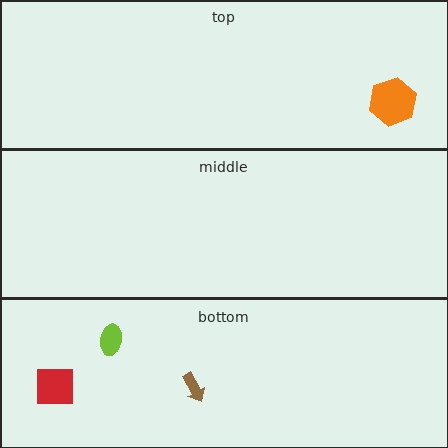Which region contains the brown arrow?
The bottom region.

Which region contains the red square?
The bottom region.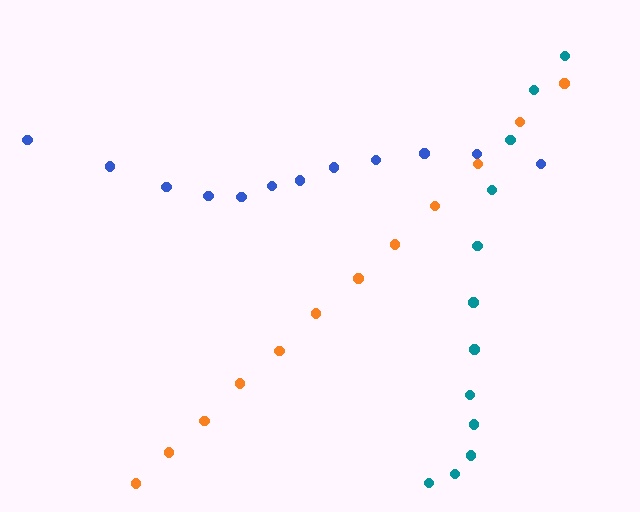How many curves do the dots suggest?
There are 3 distinct paths.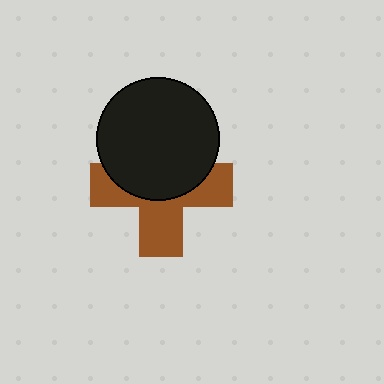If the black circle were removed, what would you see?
You would see the complete brown cross.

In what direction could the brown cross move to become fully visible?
The brown cross could move down. That would shift it out from behind the black circle entirely.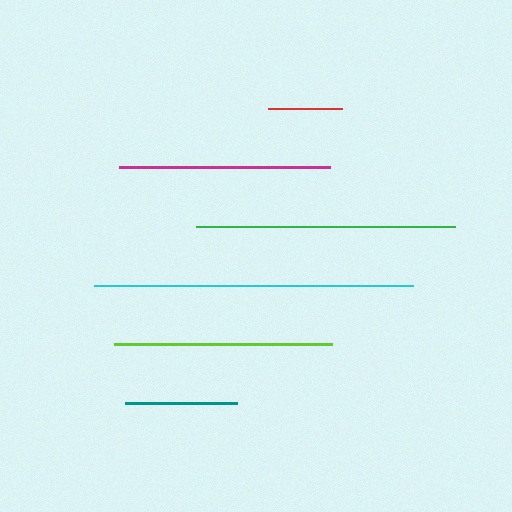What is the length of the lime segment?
The lime segment is approximately 218 pixels long.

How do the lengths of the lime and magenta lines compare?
The lime and magenta lines are approximately the same length.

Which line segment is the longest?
The cyan line is the longest at approximately 319 pixels.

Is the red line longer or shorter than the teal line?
The teal line is longer than the red line.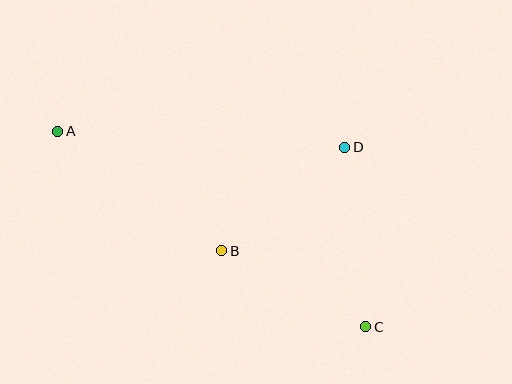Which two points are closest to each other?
Points B and D are closest to each other.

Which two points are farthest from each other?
Points A and C are farthest from each other.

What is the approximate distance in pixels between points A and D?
The distance between A and D is approximately 288 pixels.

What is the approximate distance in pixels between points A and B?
The distance between A and B is approximately 203 pixels.